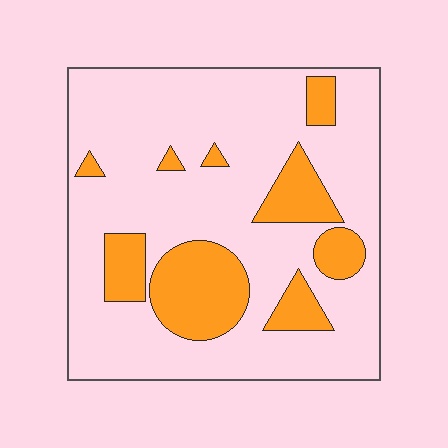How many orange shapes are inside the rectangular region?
9.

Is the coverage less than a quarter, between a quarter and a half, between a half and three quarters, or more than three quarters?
Less than a quarter.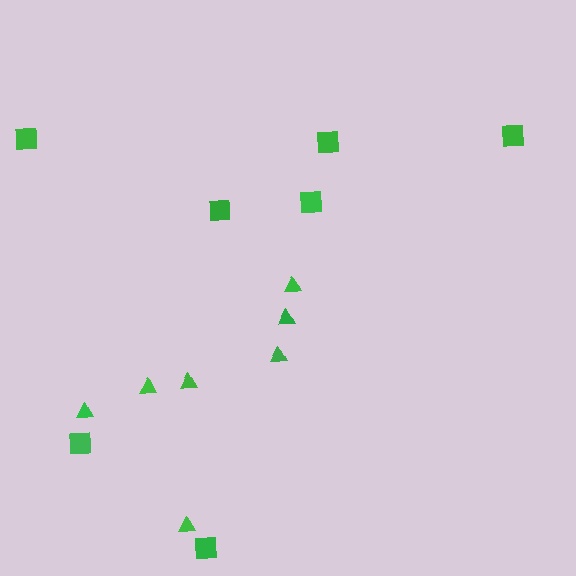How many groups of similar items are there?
There are 2 groups: one group of squares (7) and one group of triangles (7).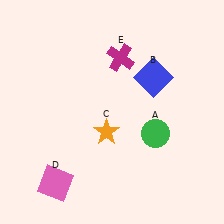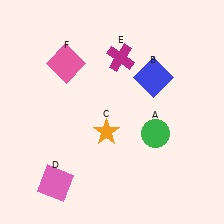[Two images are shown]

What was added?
A pink square (F) was added in Image 2.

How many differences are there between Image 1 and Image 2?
There is 1 difference between the two images.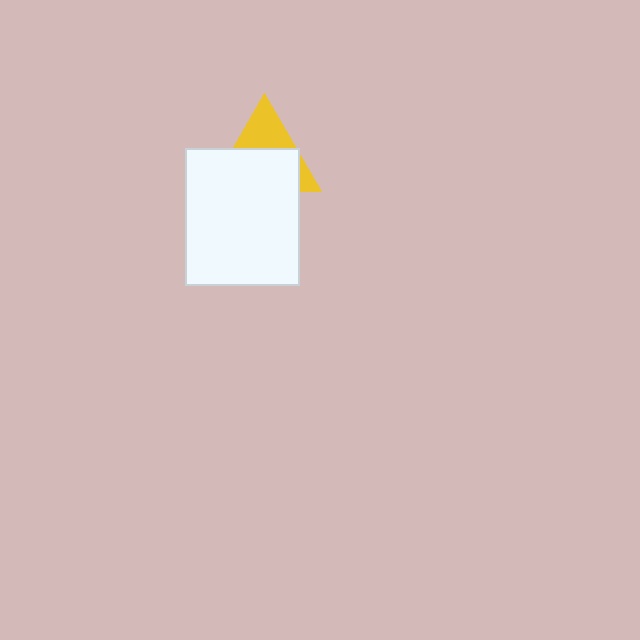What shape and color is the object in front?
The object in front is a white rectangle.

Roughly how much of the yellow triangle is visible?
A small part of it is visible (roughly 39%).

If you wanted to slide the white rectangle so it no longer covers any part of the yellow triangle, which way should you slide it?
Slide it down — that is the most direct way to separate the two shapes.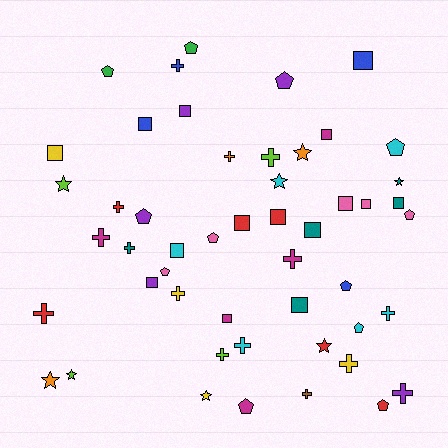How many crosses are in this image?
There are 15 crosses.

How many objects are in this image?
There are 50 objects.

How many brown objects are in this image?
There is 1 brown object.